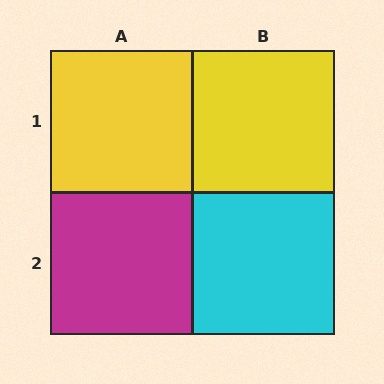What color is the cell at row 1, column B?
Yellow.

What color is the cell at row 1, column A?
Yellow.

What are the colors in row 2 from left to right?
Magenta, cyan.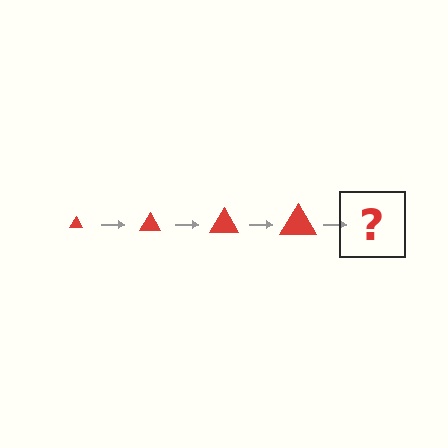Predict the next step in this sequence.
The next step is a red triangle, larger than the previous one.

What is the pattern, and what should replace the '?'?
The pattern is that the triangle gets progressively larger each step. The '?' should be a red triangle, larger than the previous one.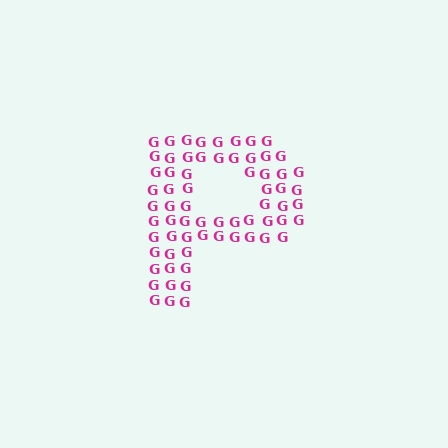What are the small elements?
The small elements are letter G's.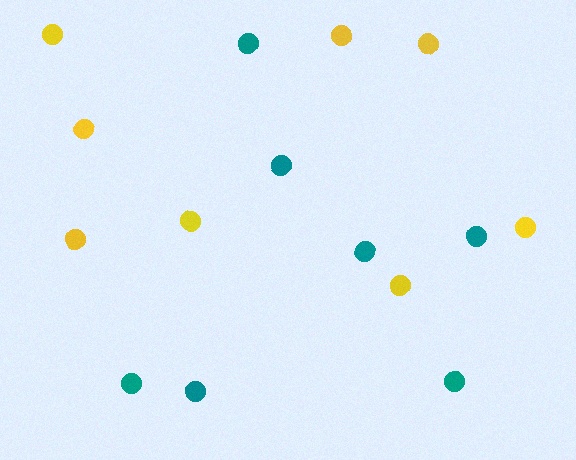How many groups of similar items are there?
There are 2 groups: one group of teal circles (7) and one group of yellow circles (8).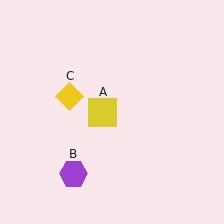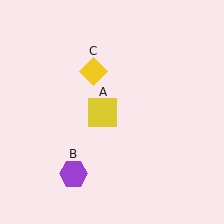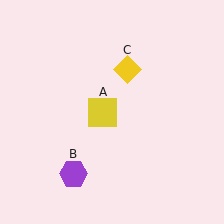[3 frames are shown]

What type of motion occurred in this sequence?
The yellow diamond (object C) rotated clockwise around the center of the scene.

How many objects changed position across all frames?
1 object changed position: yellow diamond (object C).